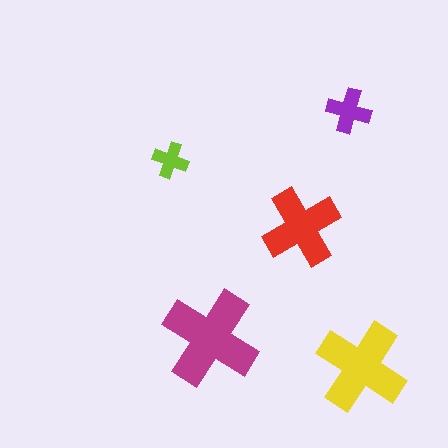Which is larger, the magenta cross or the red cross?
The magenta one.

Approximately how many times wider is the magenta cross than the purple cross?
About 2 times wider.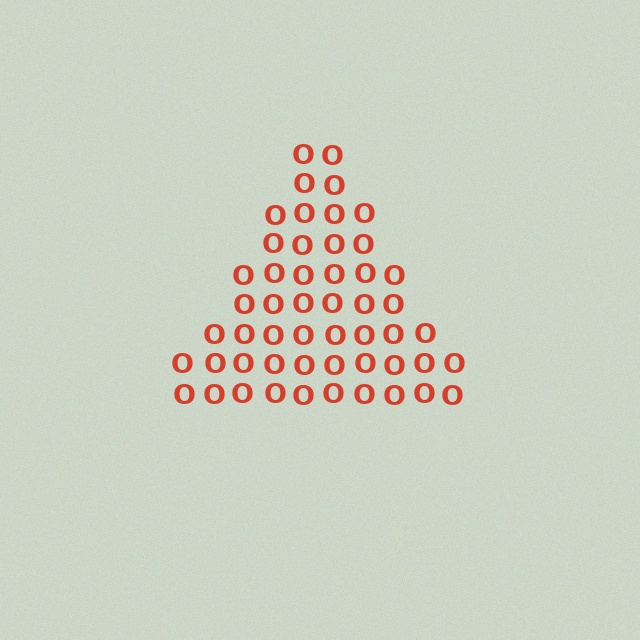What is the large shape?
The large shape is a triangle.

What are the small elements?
The small elements are letter O's.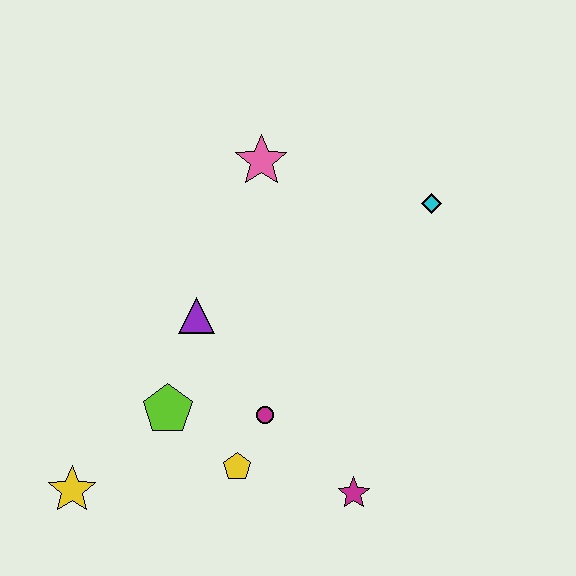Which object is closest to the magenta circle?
The yellow pentagon is closest to the magenta circle.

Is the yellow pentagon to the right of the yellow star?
Yes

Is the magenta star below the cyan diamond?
Yes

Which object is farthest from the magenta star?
The pink star is farthest from the magenta star.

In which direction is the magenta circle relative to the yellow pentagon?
The magenta circle is above the yellow pentagon.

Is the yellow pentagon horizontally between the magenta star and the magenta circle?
No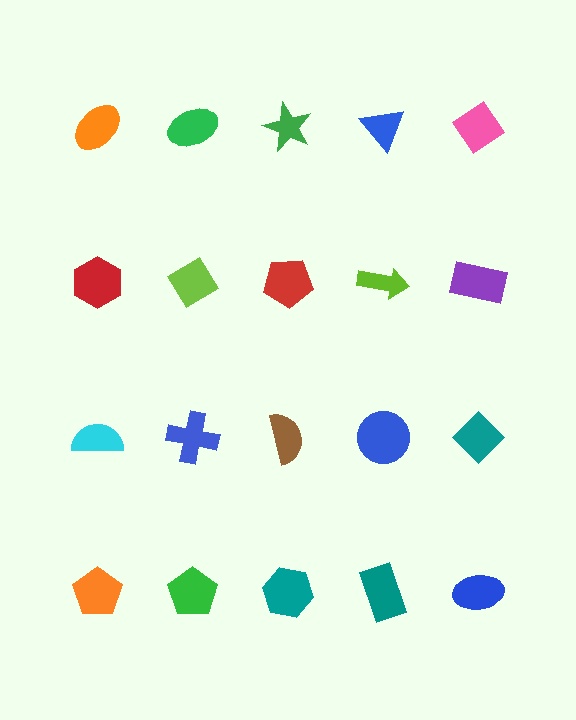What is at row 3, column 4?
A blue circle.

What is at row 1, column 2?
A green ellipse.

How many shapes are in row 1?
5 shapes.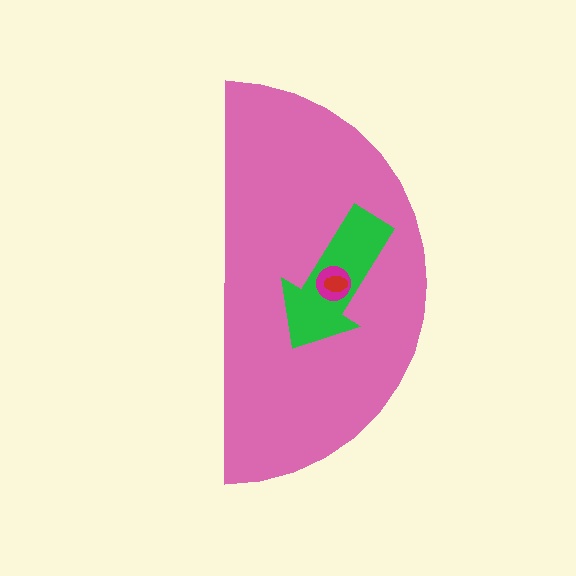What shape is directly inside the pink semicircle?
The green arrow.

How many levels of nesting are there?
4.